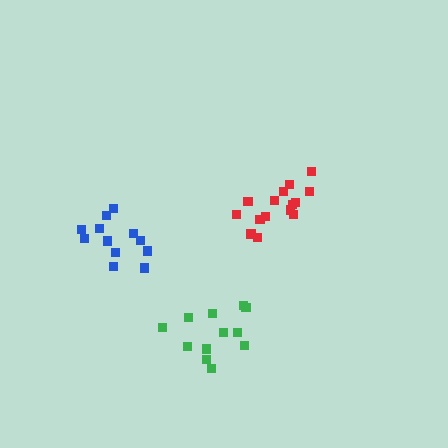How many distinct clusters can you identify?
There are 3 distinct clusters.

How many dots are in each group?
Group 1: 15 dots, Group 2: 12 dots, Group 3: 12 dots (39 total).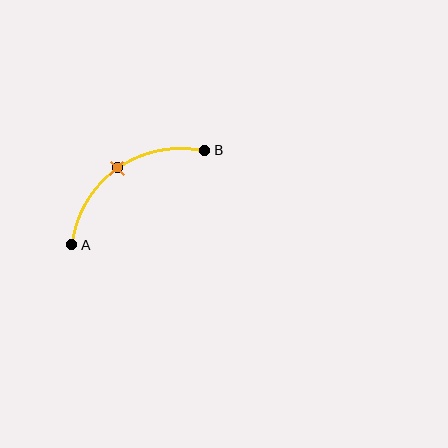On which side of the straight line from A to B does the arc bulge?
The arc bulges above and to the left of the straight line connecting A and B.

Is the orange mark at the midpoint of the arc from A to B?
Yes. The orange mark lies on the arc at equal arc-length from both A and B — it is the arc midpoint.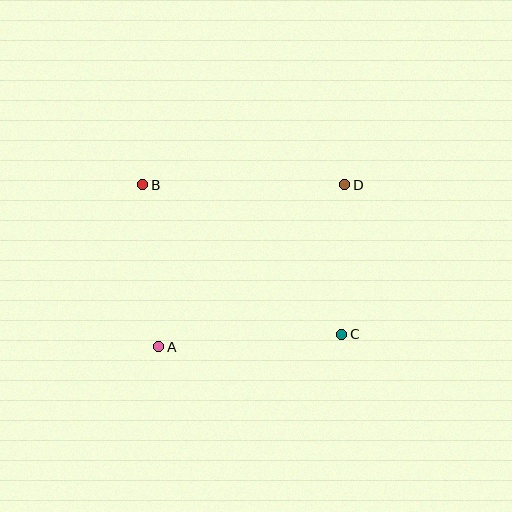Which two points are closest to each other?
Points C and D are closest to each other.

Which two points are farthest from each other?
Points B and C are farthest from each other.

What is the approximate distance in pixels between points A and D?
The distance between A and D is approximately 247 pixels.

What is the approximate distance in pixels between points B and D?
The distance between B and D is approximately 202 pixels.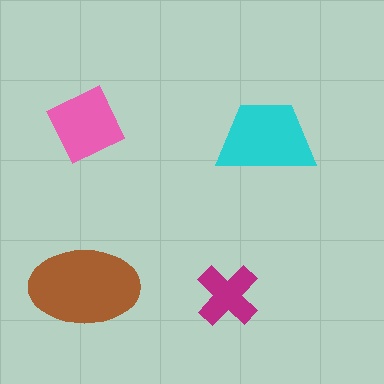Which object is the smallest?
The magenta cross.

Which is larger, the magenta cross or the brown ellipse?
The brown ellipse.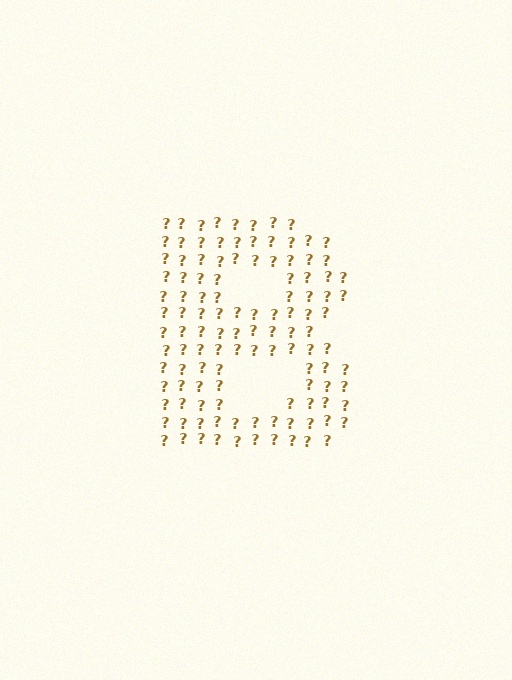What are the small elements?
The small elements are question marks.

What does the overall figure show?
The overall figure shows the letter B.